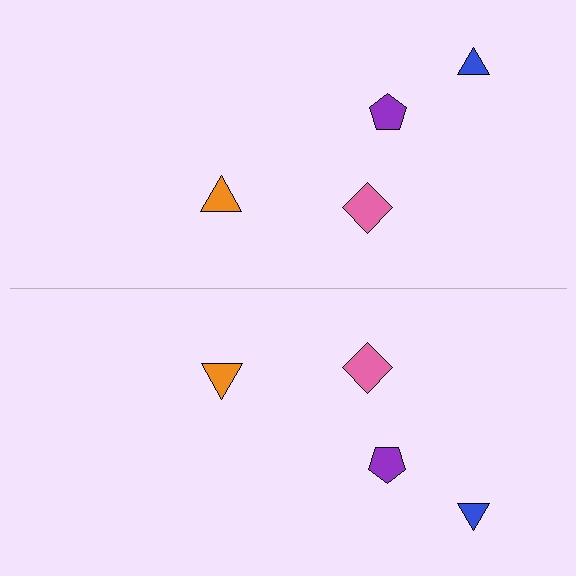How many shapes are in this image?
There are 8 shapes in this image.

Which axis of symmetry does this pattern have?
The pattern has a horizontal axis of symmetry running through the center of the image.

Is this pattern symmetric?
Yes, this pattern has bilateral (reflection) symmetry.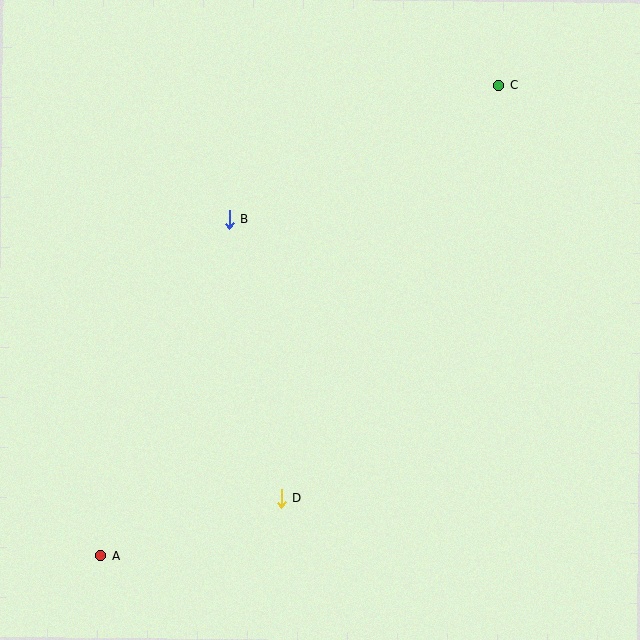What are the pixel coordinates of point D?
Point D is at (281, 498).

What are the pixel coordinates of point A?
Point A is at (100, 555).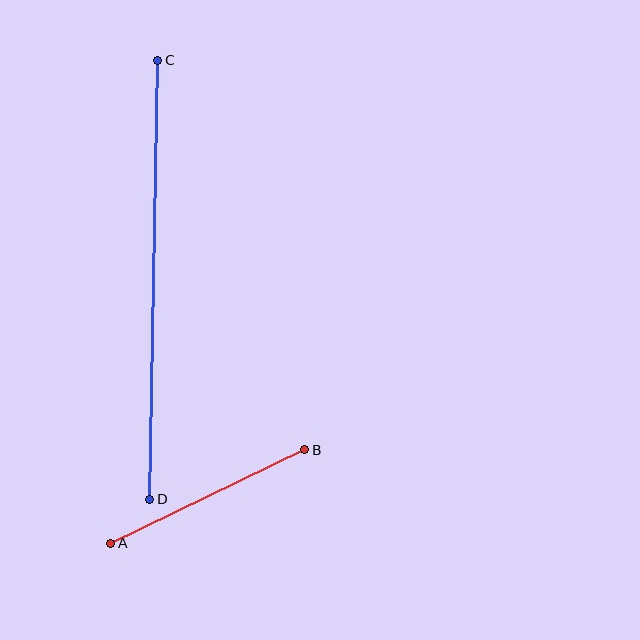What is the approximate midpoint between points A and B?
The midpoint is at approximately (208, 496) pixels.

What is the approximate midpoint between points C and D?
The midpoint is at approximately (154, 280) pixels.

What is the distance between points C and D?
The distance is approximately 439 pixels.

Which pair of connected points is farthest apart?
Points C and D are farthest apart.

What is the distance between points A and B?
The distance is approximately 215 pixels.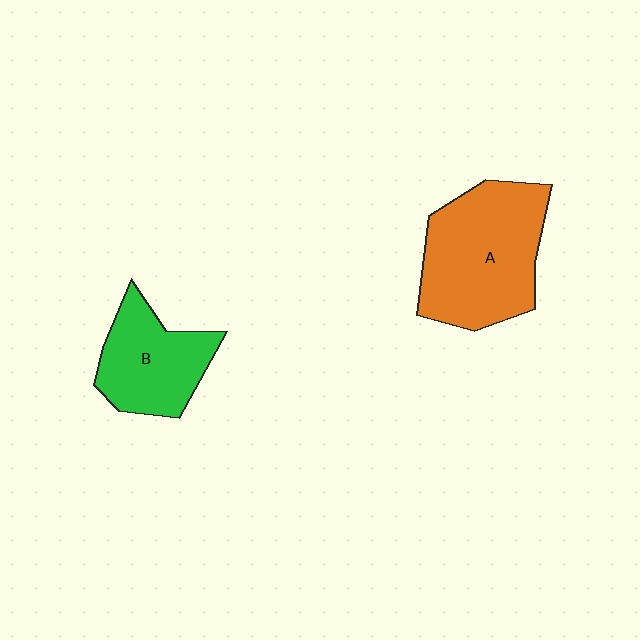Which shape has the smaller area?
Shape B (green).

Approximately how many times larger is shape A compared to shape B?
Approximately 1.5 times.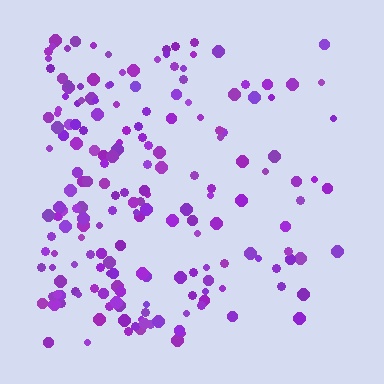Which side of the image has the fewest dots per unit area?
The right.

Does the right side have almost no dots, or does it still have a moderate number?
Still a moderate number, just noticeably fewer than the left.